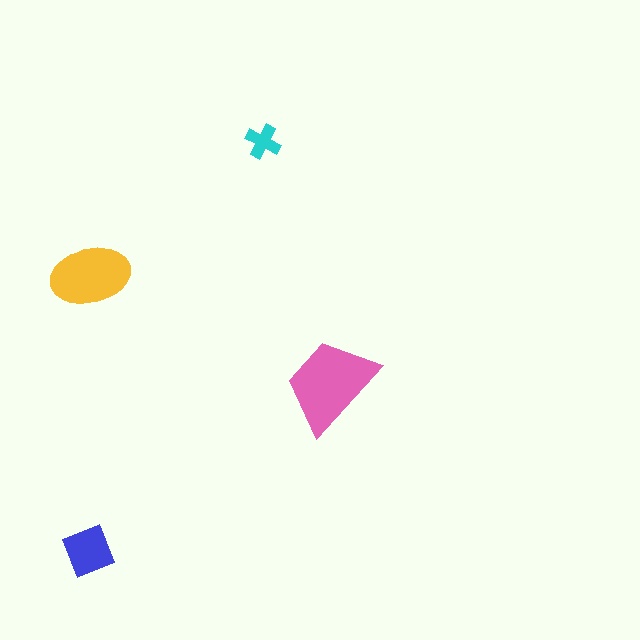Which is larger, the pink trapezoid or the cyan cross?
The pink trapezoid.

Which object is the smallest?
The cyan cross.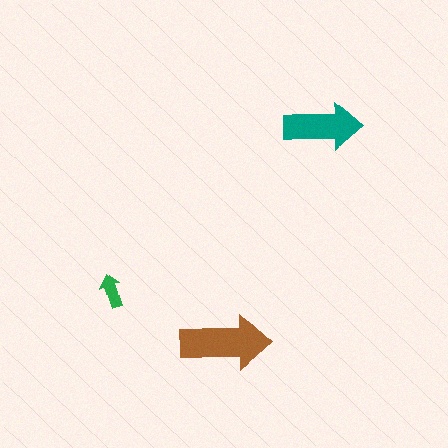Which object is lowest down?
The brown arrow is bottommost.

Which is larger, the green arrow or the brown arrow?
The brown one.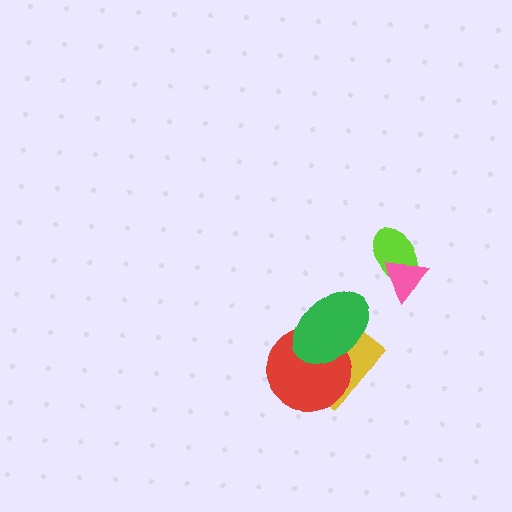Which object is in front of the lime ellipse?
The pink triangle is in front of the lime ellipse.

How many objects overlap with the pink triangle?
1 object overlaps with the pink triangle.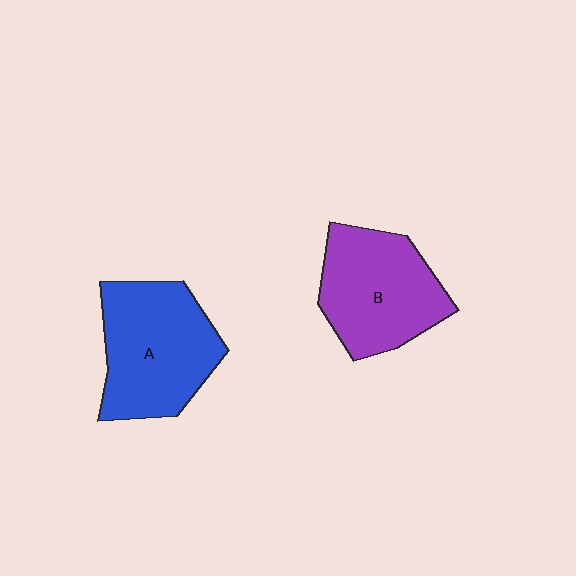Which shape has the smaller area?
Shape B (purple).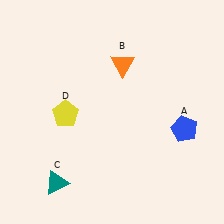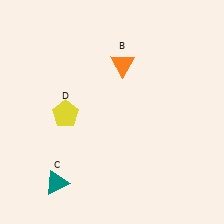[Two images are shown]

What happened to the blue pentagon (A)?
The blue pentagon (A) was removed in Image 2. It was in the bottom-right area of Image 1.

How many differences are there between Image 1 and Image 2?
There is 1 difference between the two images.